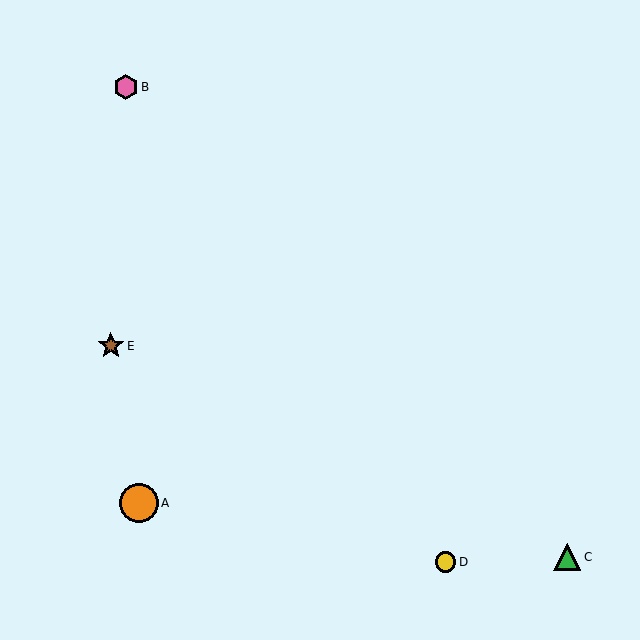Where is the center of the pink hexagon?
The center of the pink hexagon is at (126, 87).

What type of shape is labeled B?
Shape B is a pink hexagon.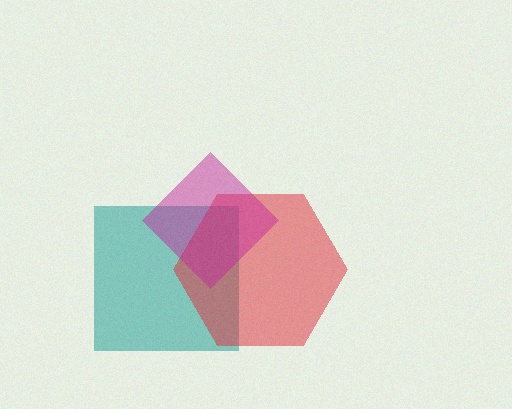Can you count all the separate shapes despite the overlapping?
Yes, there are 3 separate shapes.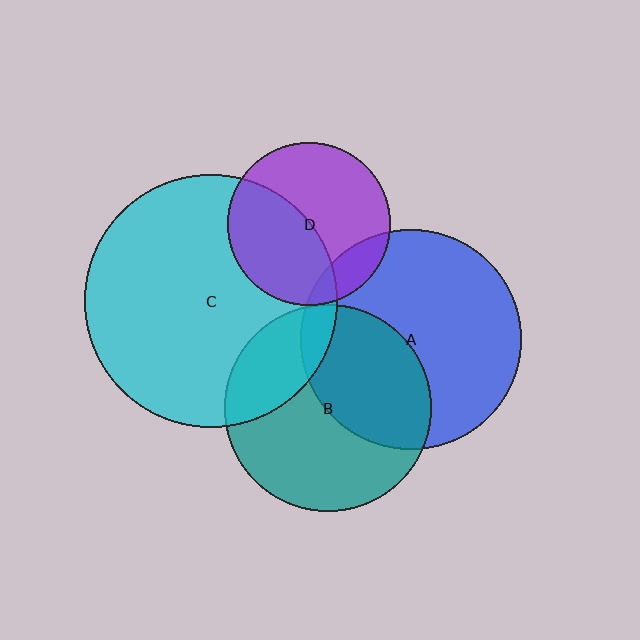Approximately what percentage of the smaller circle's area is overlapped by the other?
Approximately 40%.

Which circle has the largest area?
Circle C (cyan).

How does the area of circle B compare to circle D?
Approximately 1.6 times.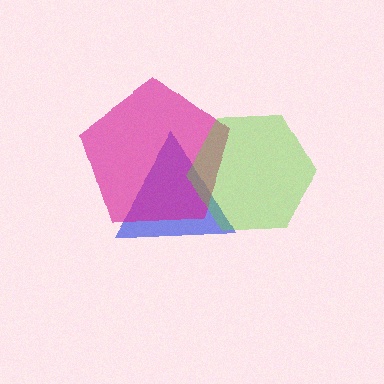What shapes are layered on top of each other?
The layered shapes are: a blue triangle, a magenta pentagon, a lime hexagon.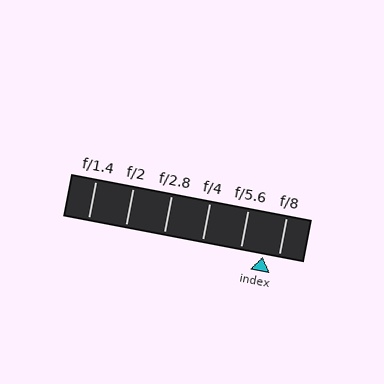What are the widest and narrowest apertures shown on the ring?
The widest aperture shown is f/1.4 and the narrowest is f/8.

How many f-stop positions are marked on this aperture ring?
There are 6 f-stop positions marked.